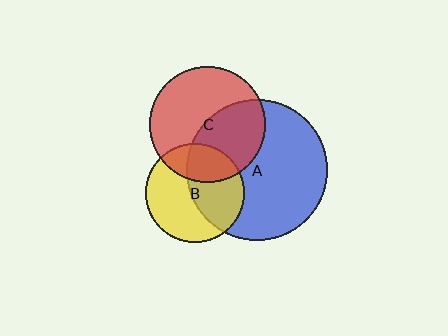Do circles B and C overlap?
Yes.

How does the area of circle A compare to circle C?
Approximately 1.5 times.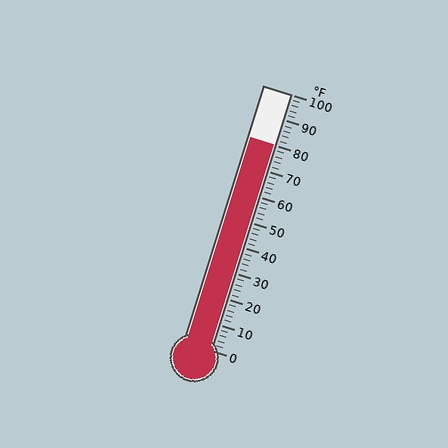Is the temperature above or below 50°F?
The temperature is above 50°F.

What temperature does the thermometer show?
The thermometer shows approximately 80°F.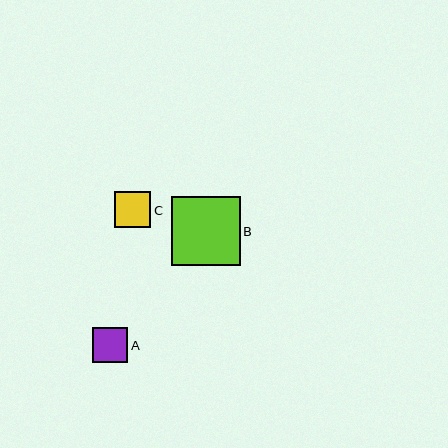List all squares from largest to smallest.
From largest to smallest: B, C, A.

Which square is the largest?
Square B is the largest with a size of approximately 69 pixels.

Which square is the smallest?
Square A is the smallest with a size of approximately 35 pixels.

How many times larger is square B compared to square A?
Square B is approximately 1.9 times the size of square A.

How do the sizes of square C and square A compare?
Square C and square A are approximately the same size.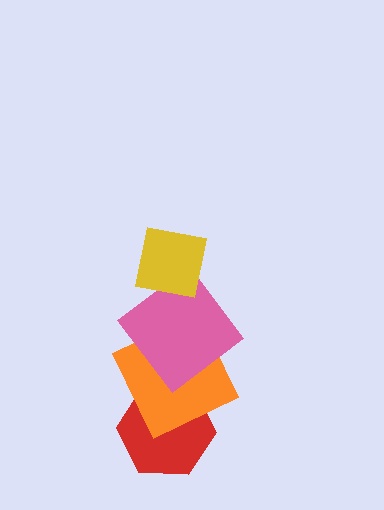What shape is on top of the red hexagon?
The orange square is on top of the red hexagon.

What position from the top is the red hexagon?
The red hexagon is 4th from the top.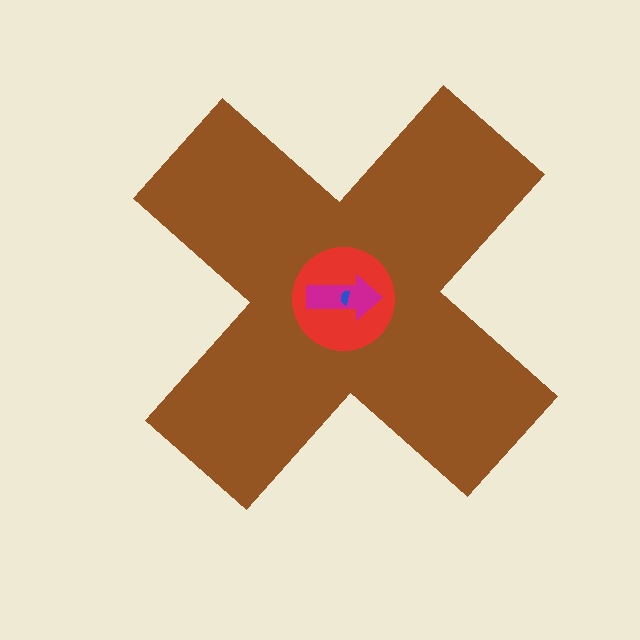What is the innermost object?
The blue semicircle.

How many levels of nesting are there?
4.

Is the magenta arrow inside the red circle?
Yes.